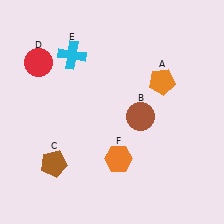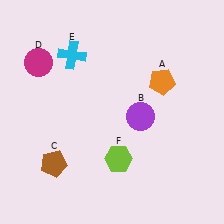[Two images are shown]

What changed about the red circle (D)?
In Image 1, D is red. In Image 2, it changed to magenta.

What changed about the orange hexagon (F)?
In Image 1, F is orange. In Image 2, it changed to lime.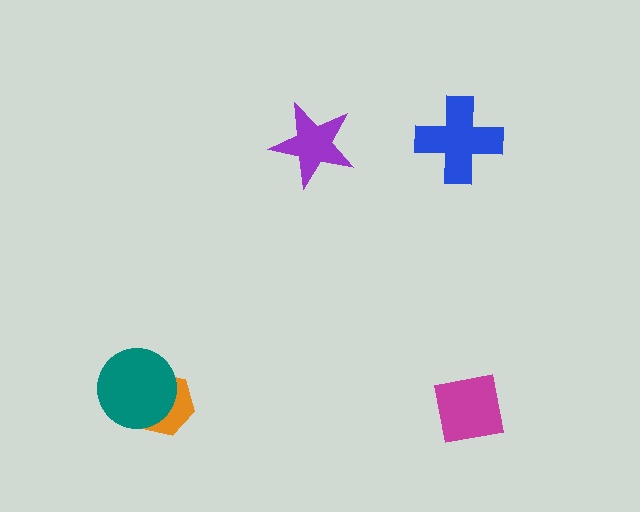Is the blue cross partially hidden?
No, no other shape covers it.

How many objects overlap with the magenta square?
0 objects overlap with the magenta square.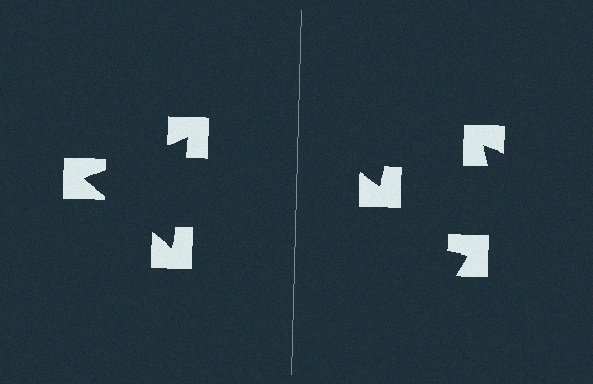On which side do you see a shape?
An illusory triangle appears on the left side. On the right side the wedge cuts are rotated, so no coherent shape forms.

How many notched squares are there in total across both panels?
6 — 3 on each side.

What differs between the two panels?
The notched squares are positioned identically on both sides; only the wedge orientations differ. On the left they align to a triangle; on the right they are misaligned.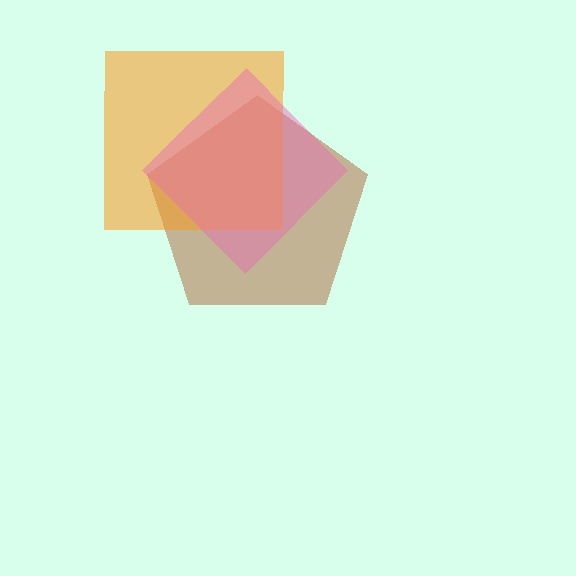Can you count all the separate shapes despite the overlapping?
Yes, there are 3 separate shapes.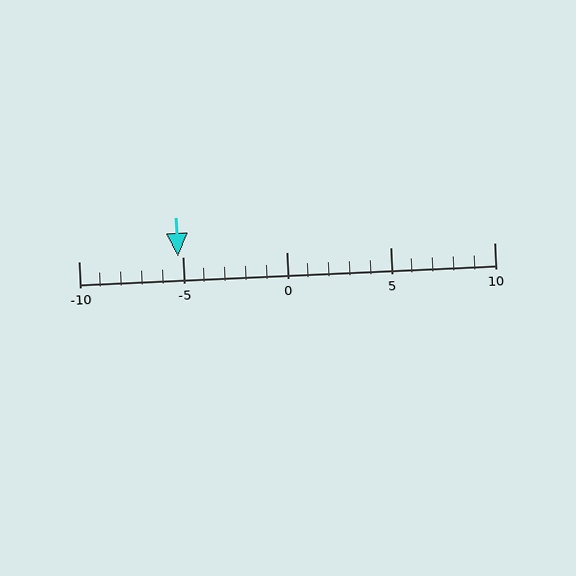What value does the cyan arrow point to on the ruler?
The cyan arrow points to approximately -5.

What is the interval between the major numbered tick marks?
The major tick marks are spaced 5 units apart.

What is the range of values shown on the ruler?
The ruler shows values from -10 to 10.